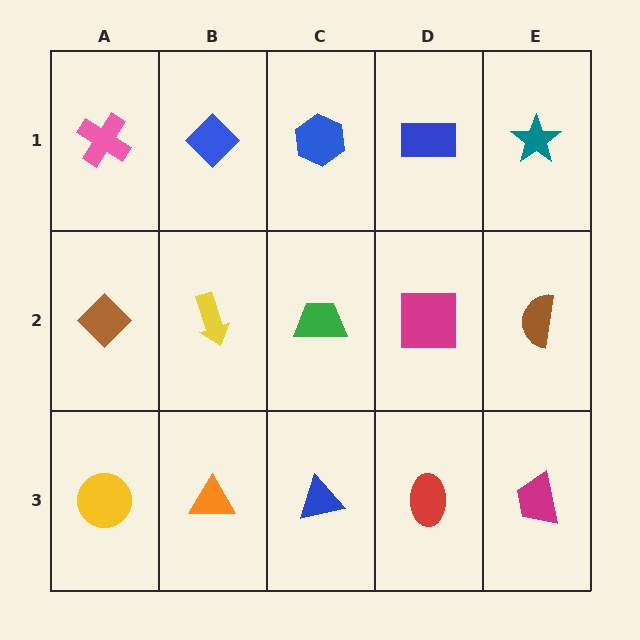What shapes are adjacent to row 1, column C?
A green trapezoid (row 2, column C), a blue diamond (row 1, column B), a blue rectangle (row 1, column D).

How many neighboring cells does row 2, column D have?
4.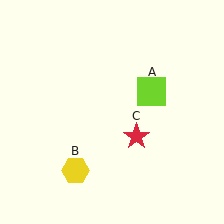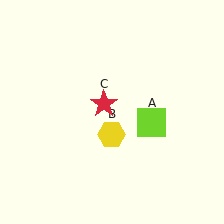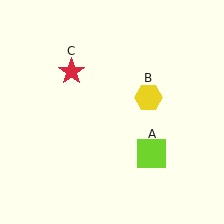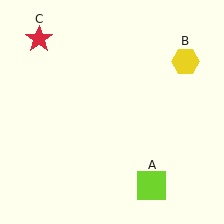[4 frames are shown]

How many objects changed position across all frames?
3 objects changed position: lime square (object A), yellow hexagon (object B), red star (object C).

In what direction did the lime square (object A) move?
The lime square (object A) moved down.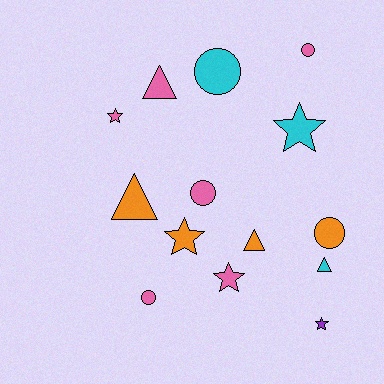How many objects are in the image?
There are 14 objects.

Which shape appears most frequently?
Star, with 5 objects.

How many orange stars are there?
There is 1 orange star.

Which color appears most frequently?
Pink, with 6 objects.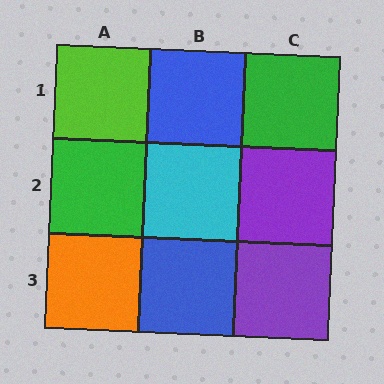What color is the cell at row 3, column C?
Purple.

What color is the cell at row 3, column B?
Blue.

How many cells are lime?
1 cell is lime.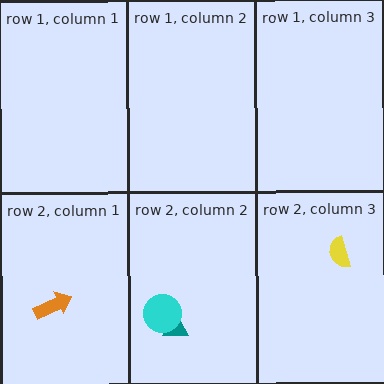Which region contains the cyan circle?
The row 2, column 2 region.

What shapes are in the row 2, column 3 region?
The yellow semicircle.